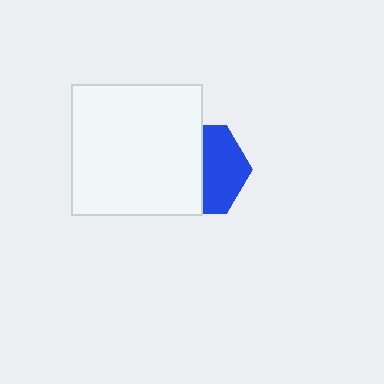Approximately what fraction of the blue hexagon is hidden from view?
Roughly 53% of the blue hexagon is hidden behind the white square.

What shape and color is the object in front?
The object in front is a white square.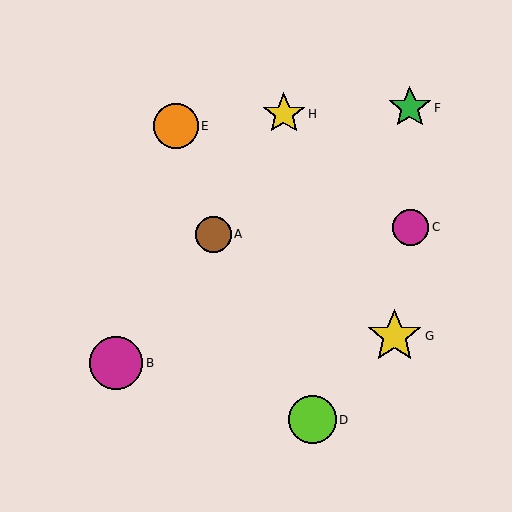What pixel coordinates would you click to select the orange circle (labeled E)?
Click at (176, 126) to select the orange circle E.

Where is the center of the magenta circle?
The center of the magenta circle is at (411, 227).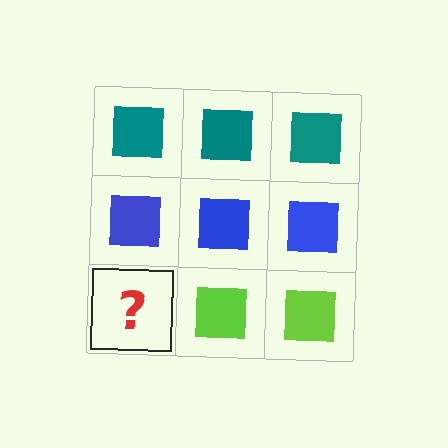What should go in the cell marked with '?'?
The missing cell should contain a lime square.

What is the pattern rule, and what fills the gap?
The rule is that each row has a consistent color. The gap should be filled with a lime square.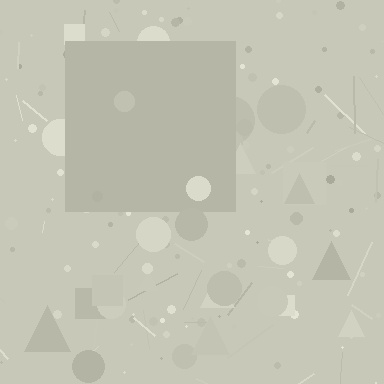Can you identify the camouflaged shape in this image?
The camouflaged shape is a square.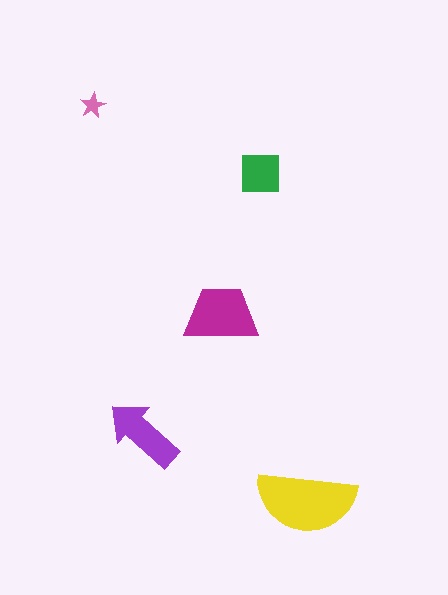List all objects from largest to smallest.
The yellow semicircle, the magenta trapezoid, the purple arrow, the green square, the pink star.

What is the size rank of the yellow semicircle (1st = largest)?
1st.